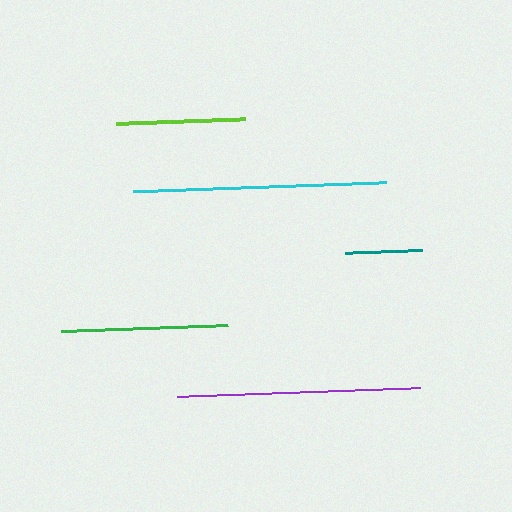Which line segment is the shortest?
The teal line is the shortest at approximately 77 pixels.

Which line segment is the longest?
The cyan line is the longest at approximately 253 pixels.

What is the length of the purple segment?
The purple segment is approximately 244 pixels long.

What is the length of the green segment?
The green segment is approximately 167 pixels long.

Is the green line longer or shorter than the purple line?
The purple line is longer than the green line.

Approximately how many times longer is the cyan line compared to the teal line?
The cyan line is approximately 3.3 times the length of the teal line.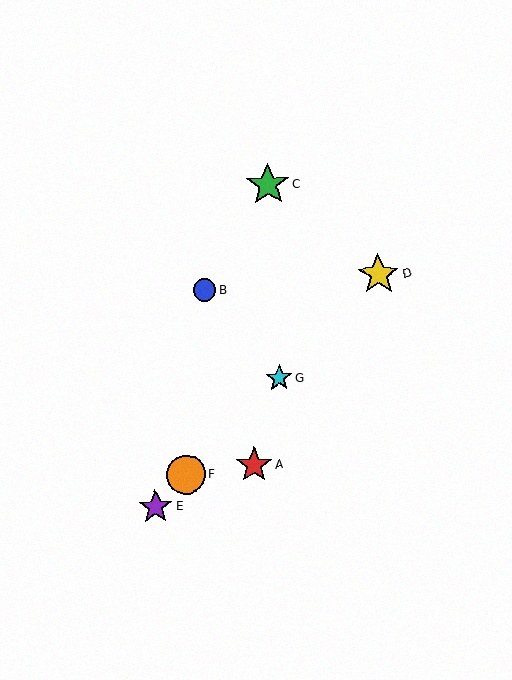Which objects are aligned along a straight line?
Objects D, E, F, G are aligned along a straight line.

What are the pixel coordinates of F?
Object F is at (186, 475).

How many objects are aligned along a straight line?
4 objects (D, E, F, G) are aligned along a straight line.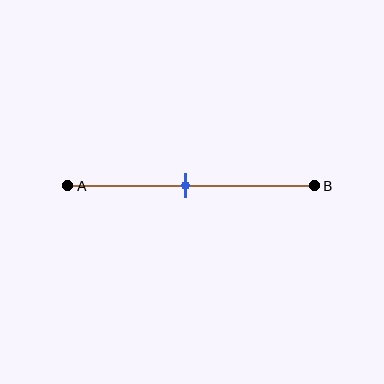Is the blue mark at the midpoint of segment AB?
Yes, the mark is approximately at the midpoint.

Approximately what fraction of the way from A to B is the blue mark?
The blue mark is approximately 50% of the way from A to B.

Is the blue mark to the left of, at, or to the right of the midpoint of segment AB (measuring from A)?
The blue mark is approximately at the midpoint of segment AB.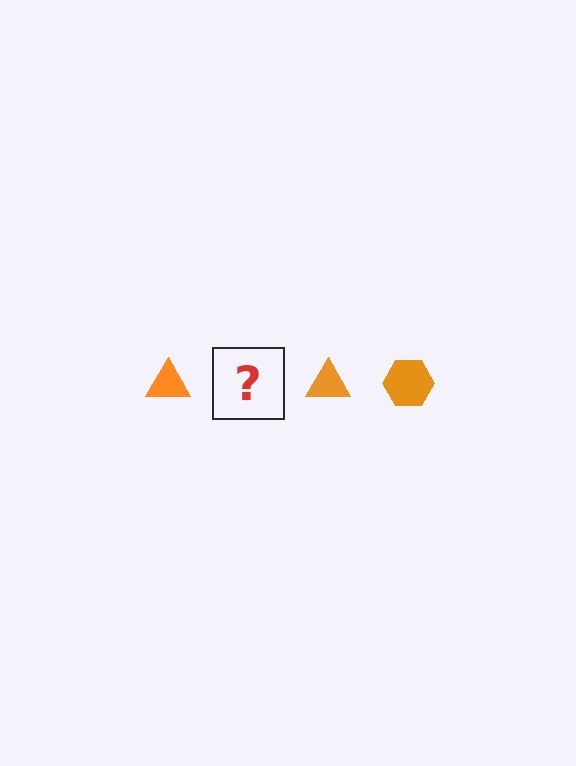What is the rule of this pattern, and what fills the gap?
The rule is that the pattern cycles through triangle, hexagon shapes in orange. The gap should be filled with an orange hexagon.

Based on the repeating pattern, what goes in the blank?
The blank should be an orange hexagon.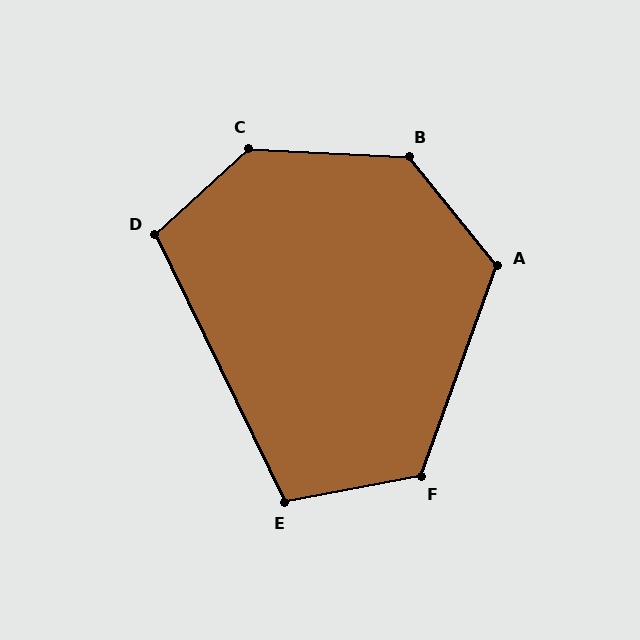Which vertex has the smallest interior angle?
E, at approximately 105 degrees.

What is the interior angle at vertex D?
Approximately 107 degrees (obtuse).